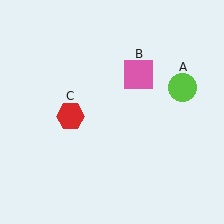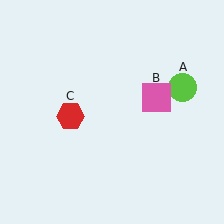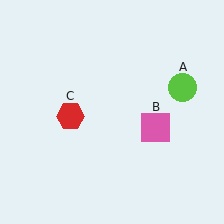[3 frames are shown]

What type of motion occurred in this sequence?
The pink square (object B) rotated clockwise around the center of the scene.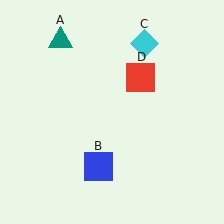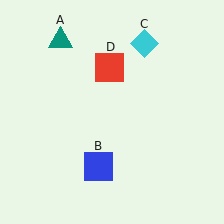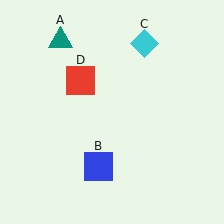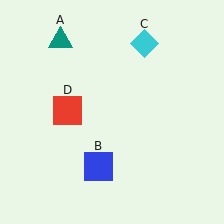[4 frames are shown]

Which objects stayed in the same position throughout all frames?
Teal triangle (object A) and blue square (object B) and cyan diamond (object C) remained stationary.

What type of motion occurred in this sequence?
The red square (object D) rotated counterclockwise around the center of the scene.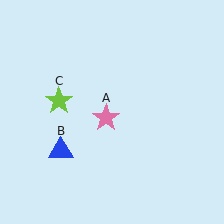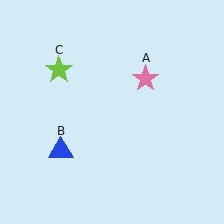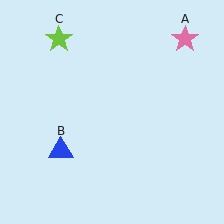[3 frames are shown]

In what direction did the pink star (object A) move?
The pink star (object A) moved up and to the right.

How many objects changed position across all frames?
2 objects changed position: pink star (object A), lime star (object C).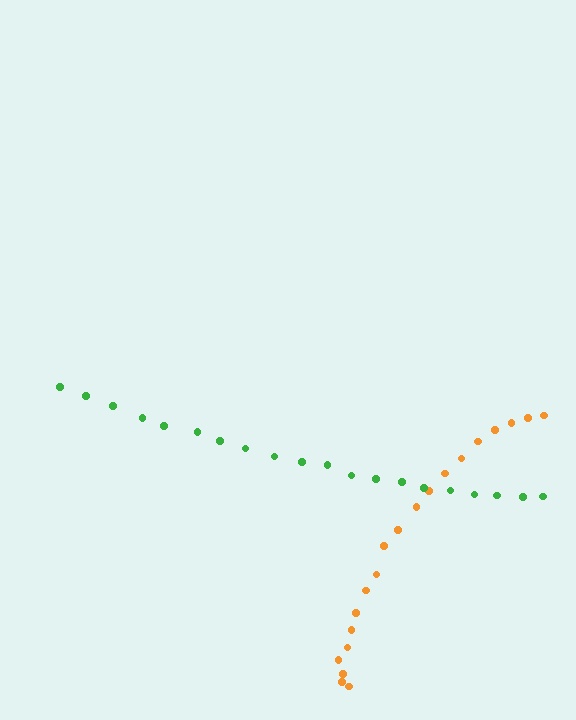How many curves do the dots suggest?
There are 2 distinct paths.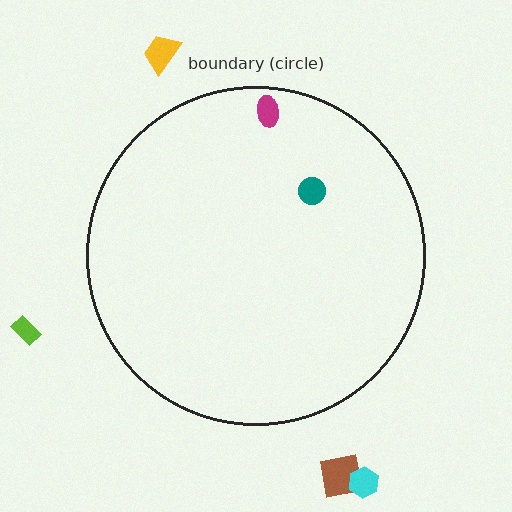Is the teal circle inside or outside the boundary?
Inside.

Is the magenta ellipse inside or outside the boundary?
Inside.